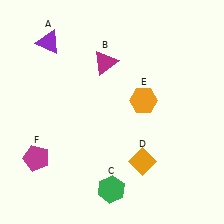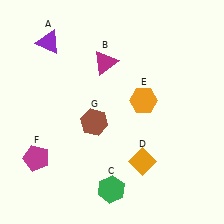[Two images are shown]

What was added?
A brown hexagon (G) was added in Image 2.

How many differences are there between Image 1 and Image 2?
There is 1 difference between the two images.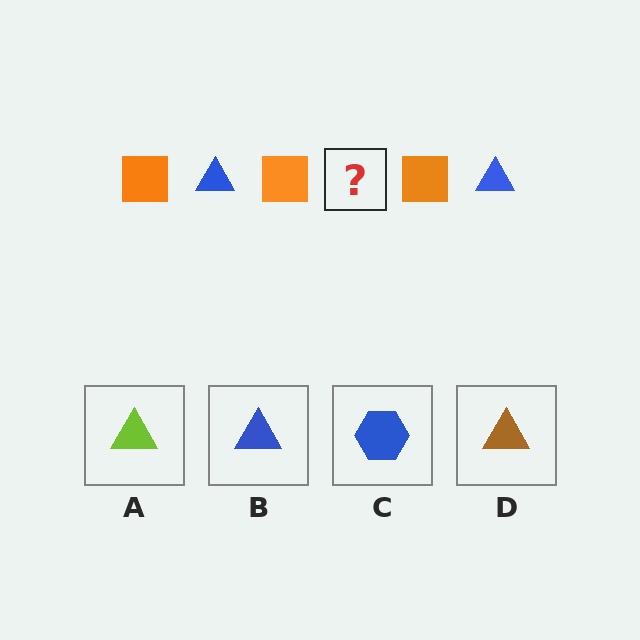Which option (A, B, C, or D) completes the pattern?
B.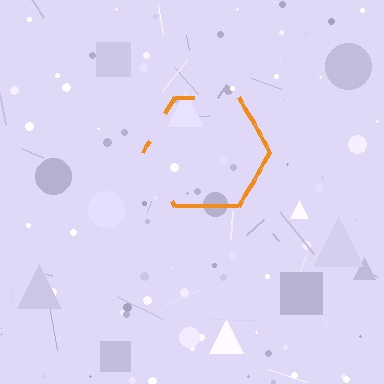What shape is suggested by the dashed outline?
The dashed outline suggests a hexagon.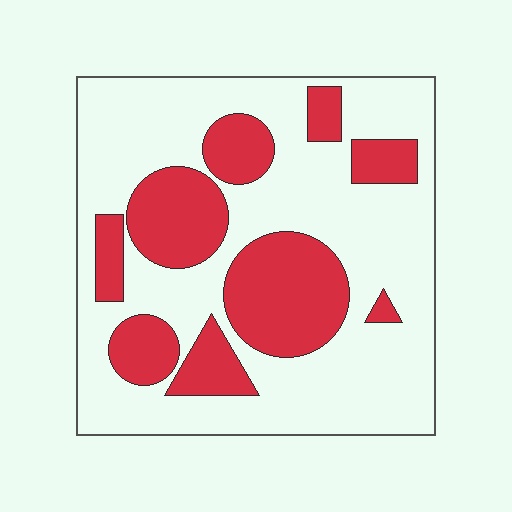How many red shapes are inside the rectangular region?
9.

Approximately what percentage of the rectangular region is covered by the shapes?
Approximately 30%.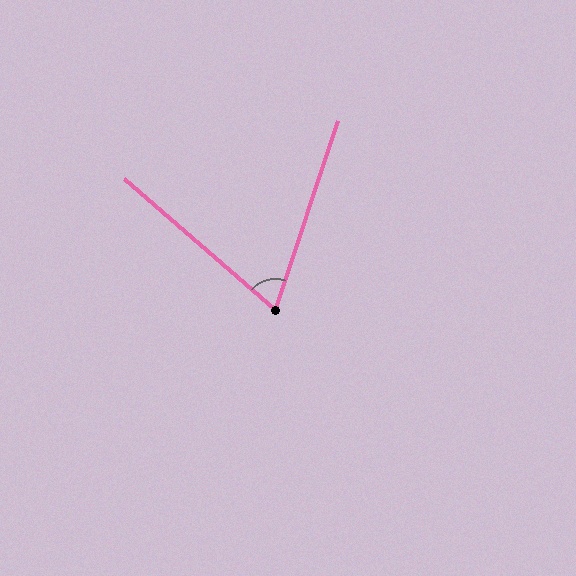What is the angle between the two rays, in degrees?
Approximately 68 degrees.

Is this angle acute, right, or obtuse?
It is acute.